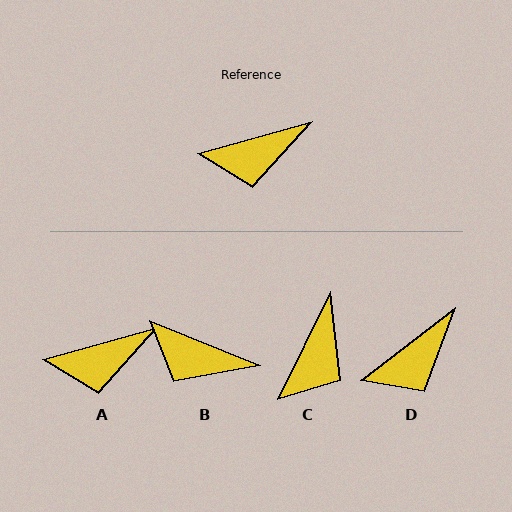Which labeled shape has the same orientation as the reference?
A.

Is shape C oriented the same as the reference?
No, it is off by about 48 degrees.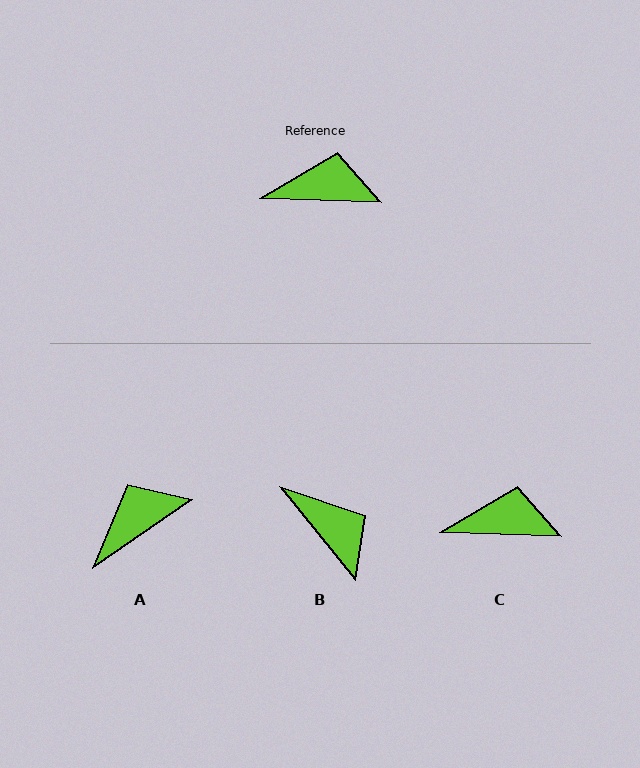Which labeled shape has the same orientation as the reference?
C.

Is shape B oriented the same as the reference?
No, it is off by about 49 degrees.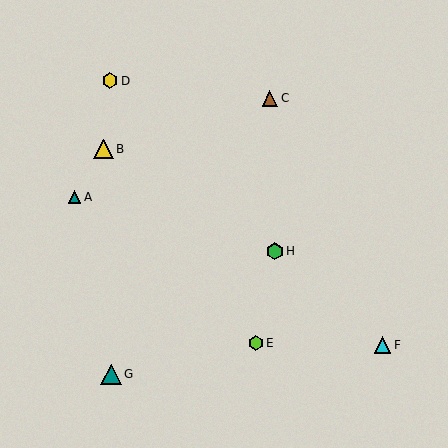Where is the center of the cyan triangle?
The center of the cyan triangle is at (382, 345).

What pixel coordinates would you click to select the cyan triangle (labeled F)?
Click at (382, 345) to select the cyan triangle F.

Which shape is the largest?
The teal triangle (labeled G) is the largest.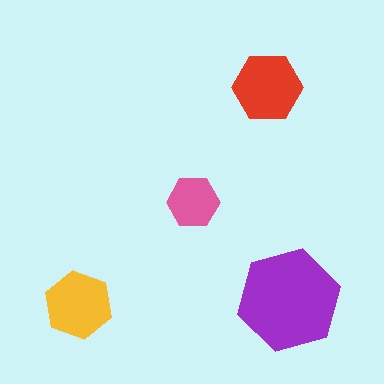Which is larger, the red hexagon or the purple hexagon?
The purple one.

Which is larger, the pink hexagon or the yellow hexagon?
The yellow one.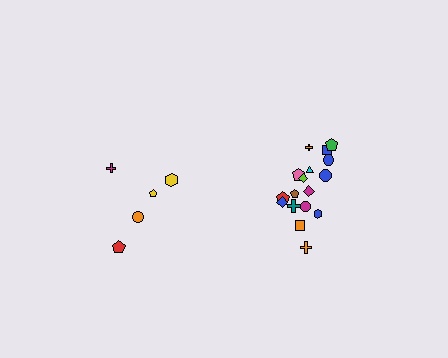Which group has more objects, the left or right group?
The right group.